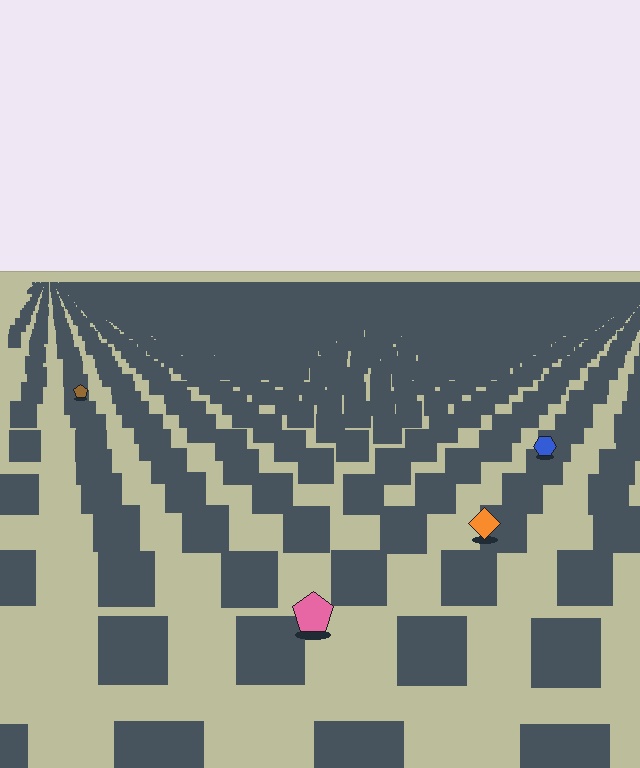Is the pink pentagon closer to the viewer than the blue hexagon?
Yes. The pink pentagon is closer — you can tell from the texture gradient: the ground texture is coarser near it.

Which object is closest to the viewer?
The pink pentagon is closest. The texture marks near it are larger and more spread out.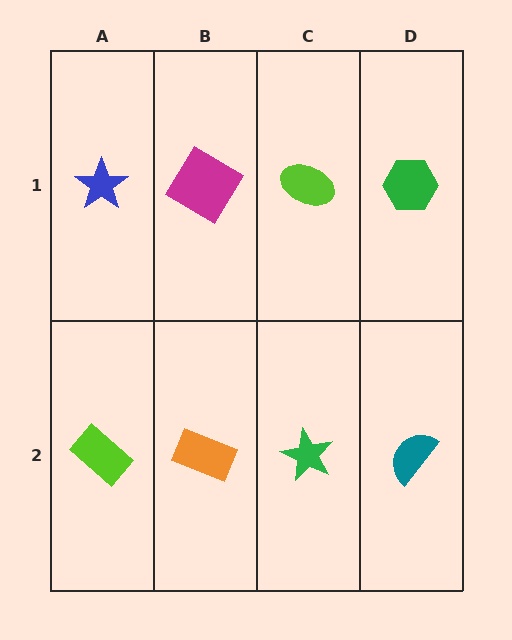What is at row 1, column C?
A lime ellipse.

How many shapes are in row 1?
4 shapes.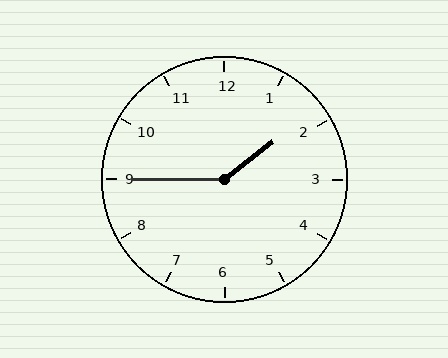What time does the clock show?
1:45.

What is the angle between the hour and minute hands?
Approximately 142 degrees.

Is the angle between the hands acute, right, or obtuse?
It is obtuse.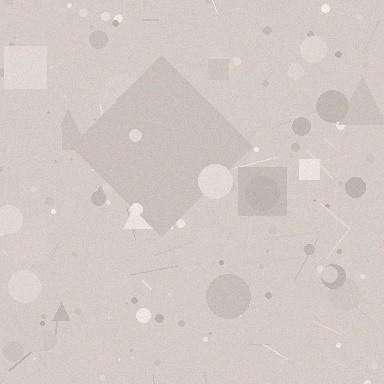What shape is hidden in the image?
A diamond is hidden in the image.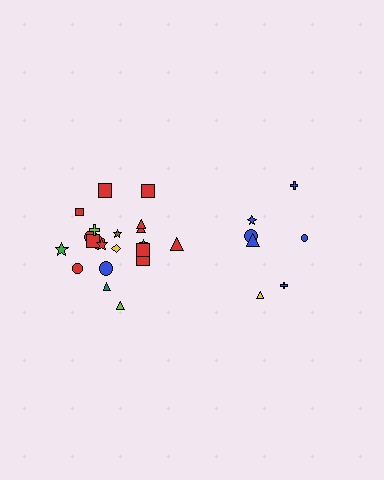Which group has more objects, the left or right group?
The left group.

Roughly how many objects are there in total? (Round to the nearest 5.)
Roughly 30 objects in total.